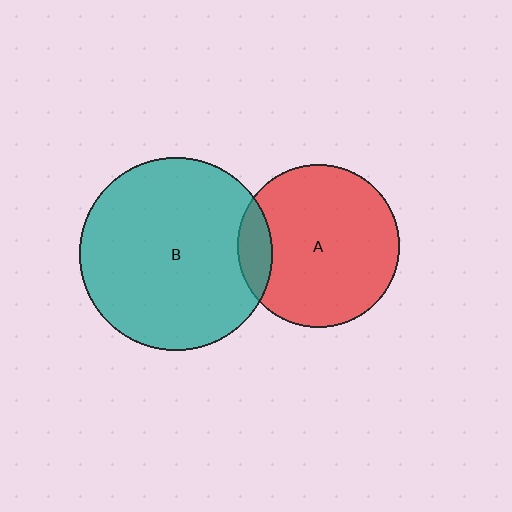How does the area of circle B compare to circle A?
Approximately 1.4 times.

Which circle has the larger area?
Circle B (teal).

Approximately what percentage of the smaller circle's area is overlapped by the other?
Approximately 10%.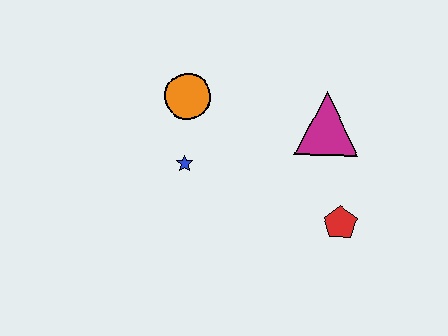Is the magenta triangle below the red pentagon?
No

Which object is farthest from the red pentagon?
The orange circle is farthest from the red pentagon.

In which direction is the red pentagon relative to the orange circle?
The red pentagon is to the right of the orange circle.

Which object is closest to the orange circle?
The blue star is closest to the orange circle.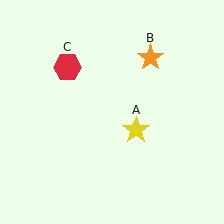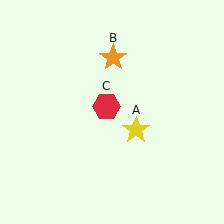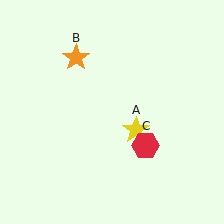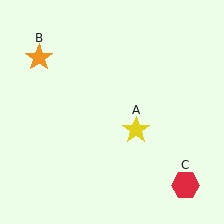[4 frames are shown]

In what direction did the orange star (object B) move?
The orange star (object B) moved left.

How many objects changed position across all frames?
2 objects changed position: orange star (object B), red hexagon (object C).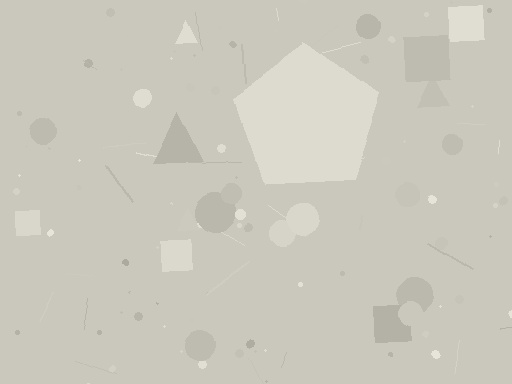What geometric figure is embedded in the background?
A pentagon is embedded in the background.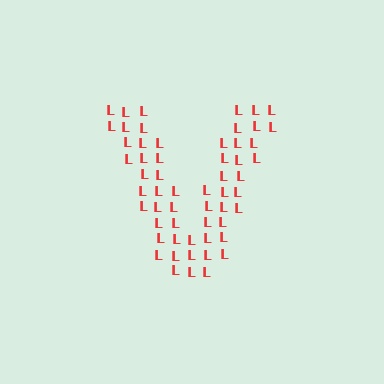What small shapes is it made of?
It is made of small letter L's.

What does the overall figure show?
The overall figure shows the letter V.